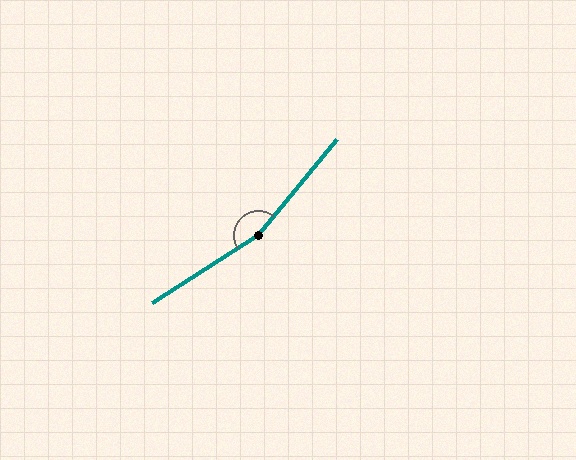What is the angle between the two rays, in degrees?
Approximately 162 degrees.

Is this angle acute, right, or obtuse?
It is obtuse.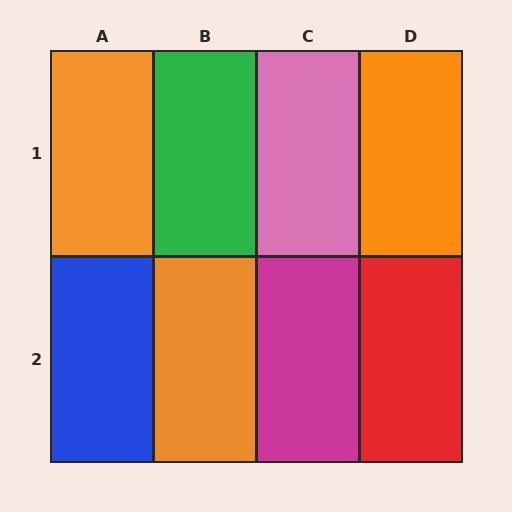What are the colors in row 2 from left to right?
Blue, orange, magenta, red.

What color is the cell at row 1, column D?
Orange.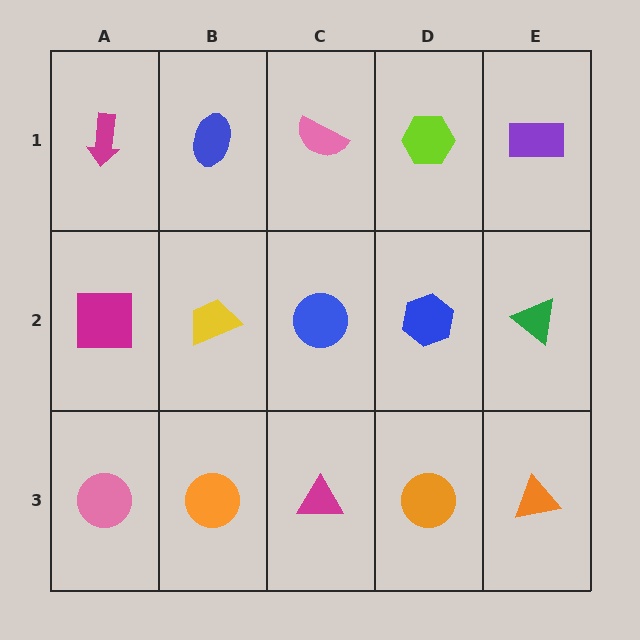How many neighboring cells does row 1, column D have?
3.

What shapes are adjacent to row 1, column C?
A blue circle (row 2, column C), a blue ellipse (row 1, column B), a lime hexagon (row 1, column D).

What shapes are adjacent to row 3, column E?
A green triangle (row 2, column E), an orange circle (row 3, column D).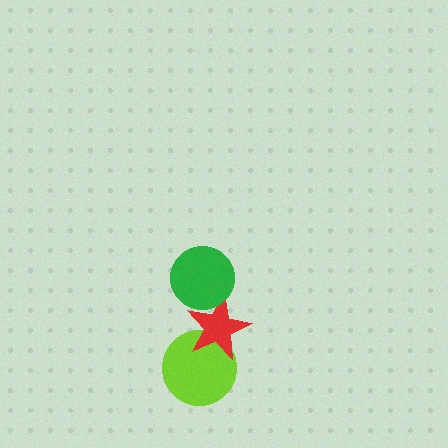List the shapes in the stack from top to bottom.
From top to bottom: the green circle, the red star, the lime circle.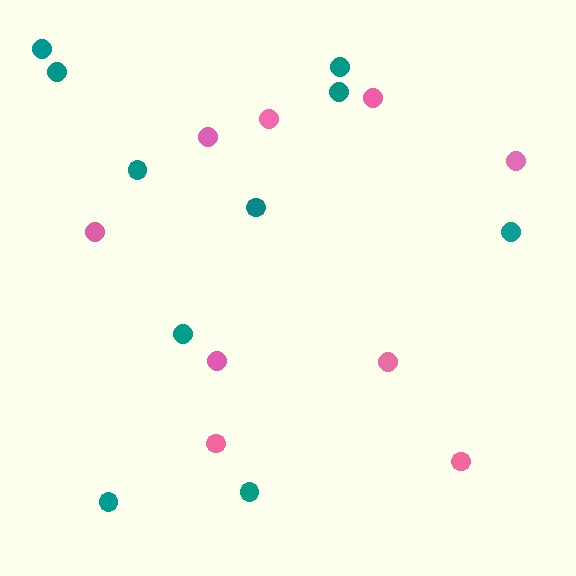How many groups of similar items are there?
There are 2 groups: one group of pink circles (9) and one group of teal circles (10).